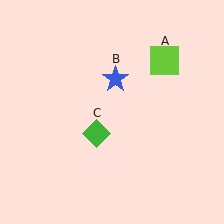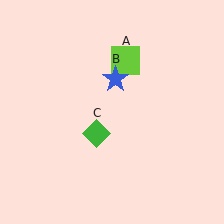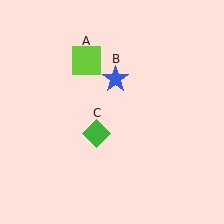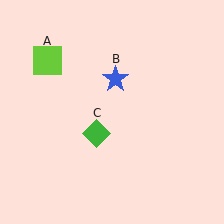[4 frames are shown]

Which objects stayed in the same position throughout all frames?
Blue star (object B) and green diamond (object C) remained stationary.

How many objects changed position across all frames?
1 object changed position: lime square (object A).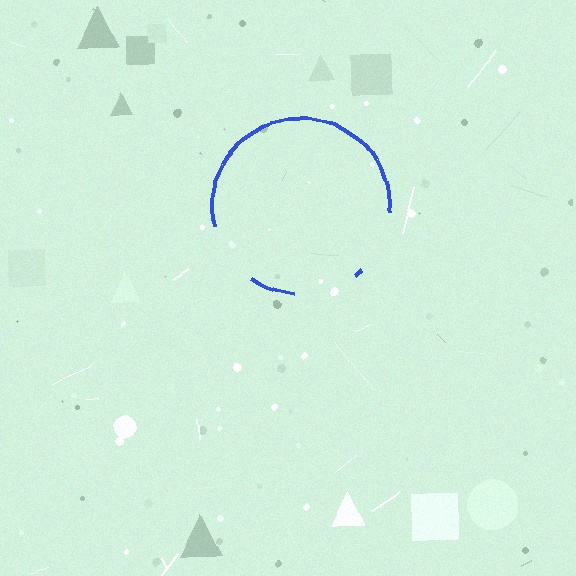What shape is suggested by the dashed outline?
The dashed outline suggests a circle.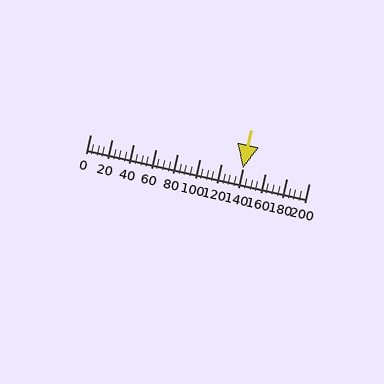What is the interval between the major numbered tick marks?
The major tick marks are spaced 20 units apart.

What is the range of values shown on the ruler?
The ruler shows values from 0 to 200.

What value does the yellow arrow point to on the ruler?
The yellow arrow points to approximately 140.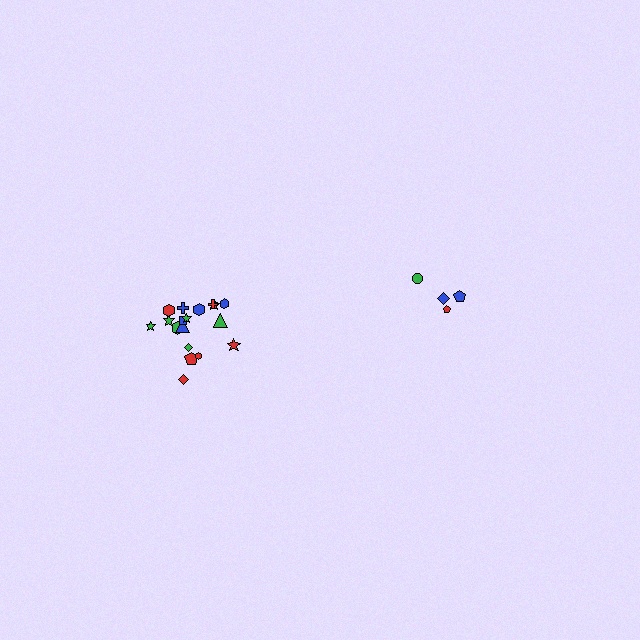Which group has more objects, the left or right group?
The left group.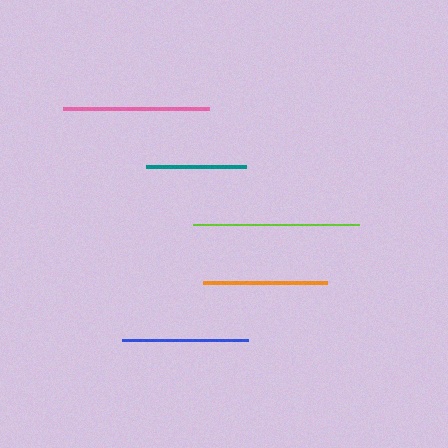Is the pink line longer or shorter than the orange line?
The pink line is longer than the orange line.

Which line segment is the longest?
The lime line is the longest at approximately 166 pixels.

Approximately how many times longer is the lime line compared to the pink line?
The lime line is approximately 1.1 times the length of the pink line.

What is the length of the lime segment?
The lime segment is approximately 166 pixels long.